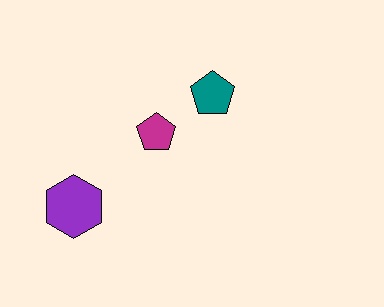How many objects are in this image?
There are 3 objects.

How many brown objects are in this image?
There are no brown objects.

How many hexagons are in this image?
There is 1 hexagon.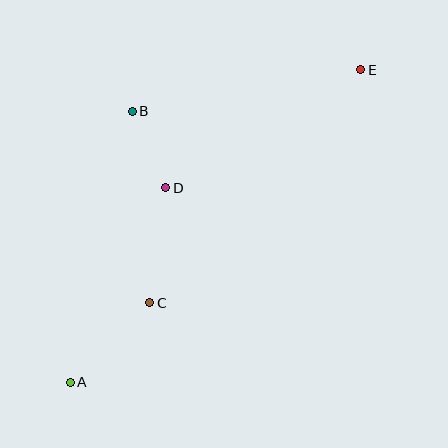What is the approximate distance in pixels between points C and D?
The distance between C and D is approximately 116 pixels.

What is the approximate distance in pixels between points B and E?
The distance between B and E is approximately 232 pixels.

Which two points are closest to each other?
Points B and D are closest to each other.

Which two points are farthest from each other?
Points A and E are farthest from each other.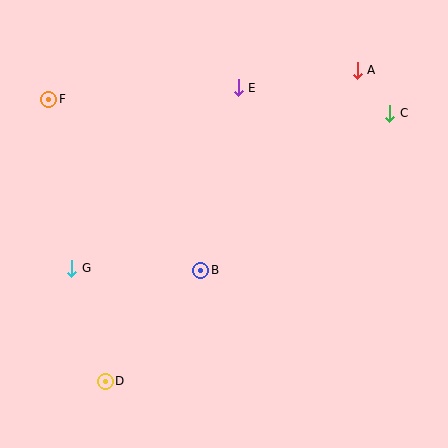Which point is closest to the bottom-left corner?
Point D is closest to the bottom-left corner.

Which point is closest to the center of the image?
Point B at (201, 270) is closest to the center.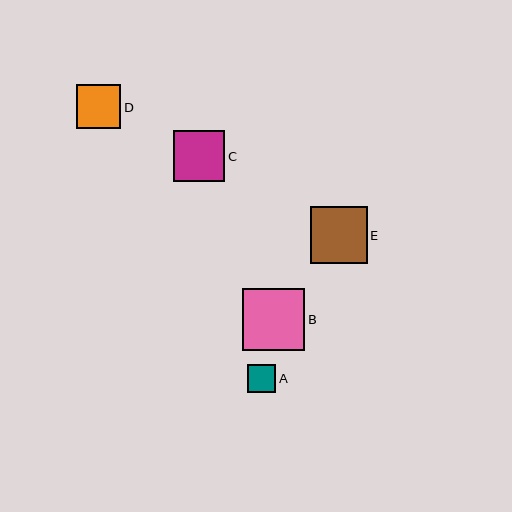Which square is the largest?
Square B is the largest with a size of approximately 62 pixels.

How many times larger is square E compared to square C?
Square E is approximately 1.1 times the size of square C.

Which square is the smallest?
Square A is the smallest with a size of approximately 28 pixels.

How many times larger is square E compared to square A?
Square E is approximately 2.1 times the size of square A.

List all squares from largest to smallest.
From largest to smallest: B, E, C, D, A.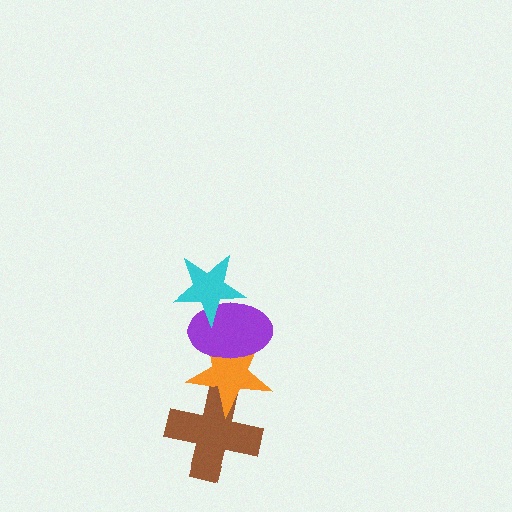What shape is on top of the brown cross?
The orange star is on top of the brown cross.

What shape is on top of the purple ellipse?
The cyan star is on top of the purple ellipse.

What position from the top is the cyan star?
The cyan star is 1st from the top.